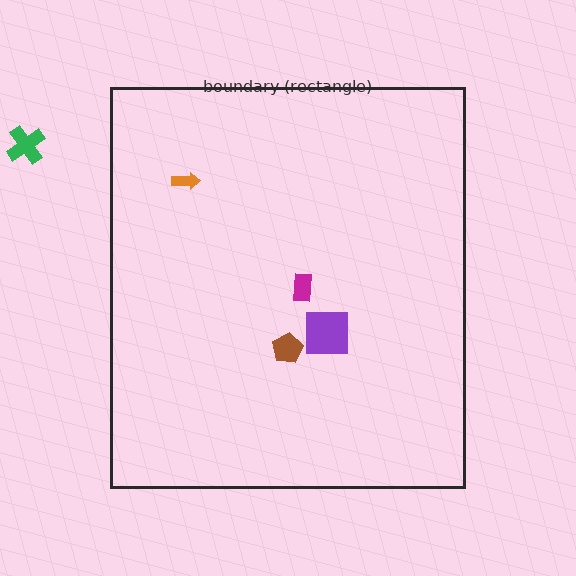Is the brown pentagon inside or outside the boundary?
Inside.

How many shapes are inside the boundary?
4 inside, 1 outside.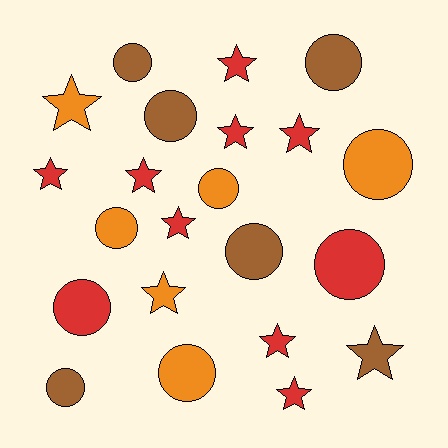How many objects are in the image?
There are 22 objects.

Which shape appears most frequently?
Circle, with 11 objects.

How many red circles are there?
There are 2 red circles.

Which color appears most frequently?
Red, with 10 objects.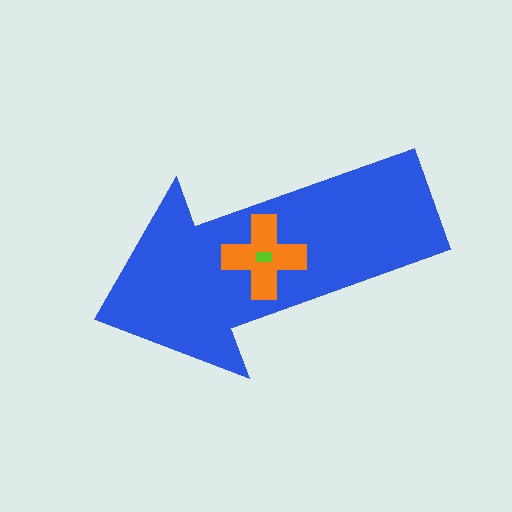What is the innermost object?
The lime rectangle.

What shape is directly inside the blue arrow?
The orange cross.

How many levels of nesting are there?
3.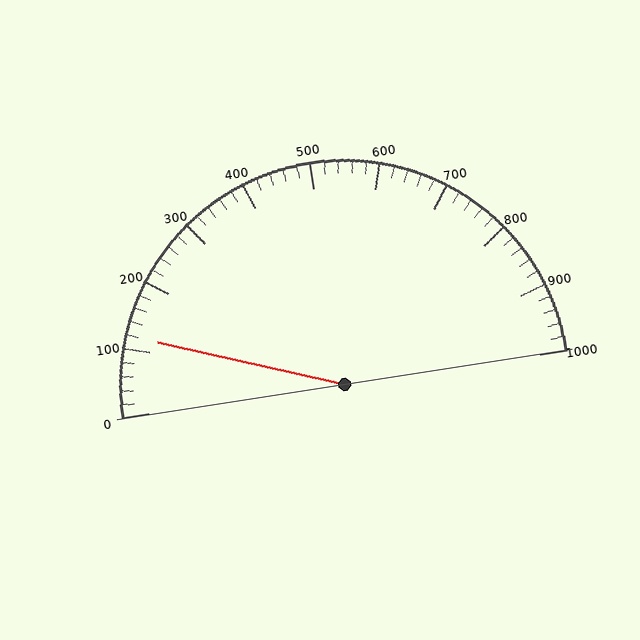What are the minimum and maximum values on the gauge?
The gauge ranges from 0 to 1000.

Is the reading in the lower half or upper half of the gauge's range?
The reading is in the lower half of the range (0 to 1000).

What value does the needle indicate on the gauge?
The needle indicates approximately 120.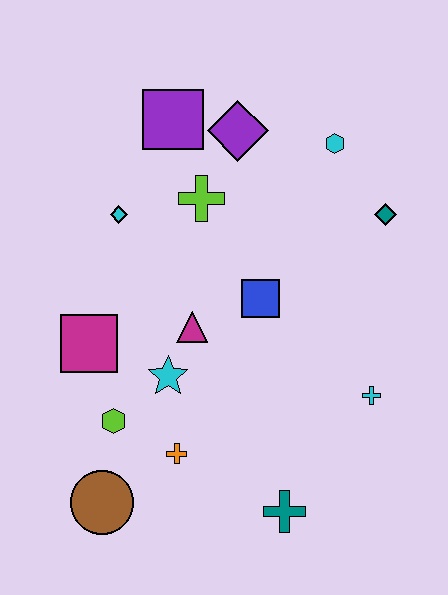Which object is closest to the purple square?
The purple diamond is closest to the purple square.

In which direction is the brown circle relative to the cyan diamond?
The brown circle is below the cyan diamond.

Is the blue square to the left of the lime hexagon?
No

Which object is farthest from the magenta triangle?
The cyan hexagon is farthest from the magenta triangle.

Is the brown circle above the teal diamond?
No